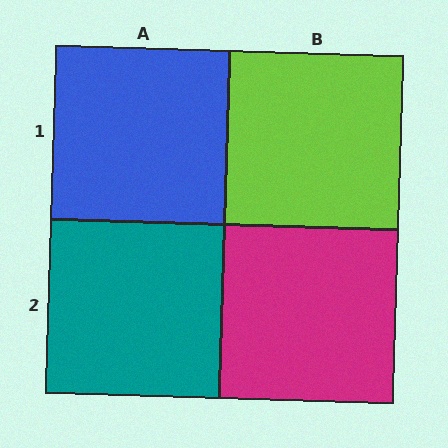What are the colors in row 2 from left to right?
Teal, magenta.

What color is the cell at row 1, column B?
Lime.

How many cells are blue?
1 cell is blue.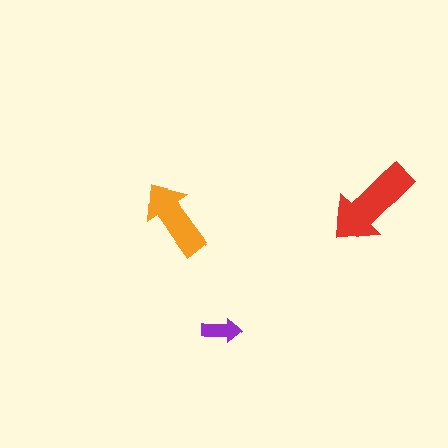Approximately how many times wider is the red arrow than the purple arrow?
About 2.5 times wider.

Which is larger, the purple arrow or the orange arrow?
The orange one.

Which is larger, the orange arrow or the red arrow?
The red one.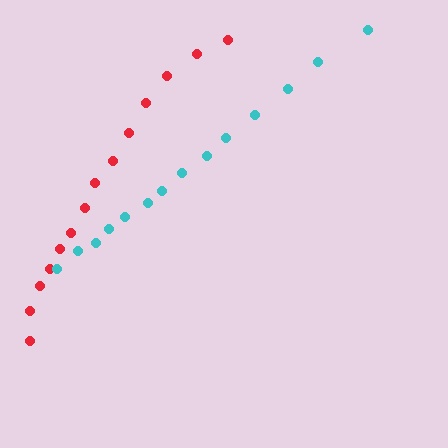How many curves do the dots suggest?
There are 2 distinct paths.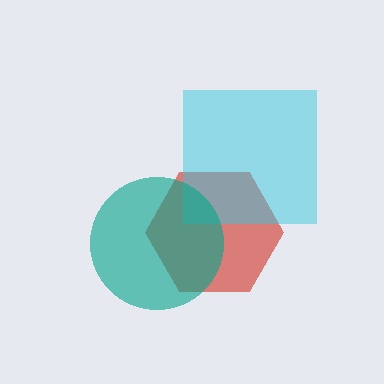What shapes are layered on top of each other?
The layered shapes are: a red hexagon, a cyan square, a teal circle.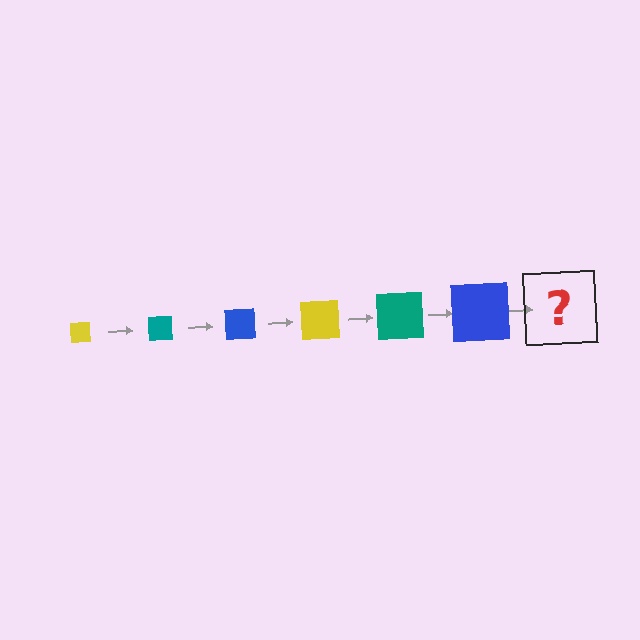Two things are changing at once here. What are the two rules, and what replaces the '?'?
The two rules are that the square grows larger each step and the color cycles through yellow, teal, and blue. The '?' should be a yellow square, larger than the previous one.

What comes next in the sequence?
The next element should be a yellow square, larger than the previous one.